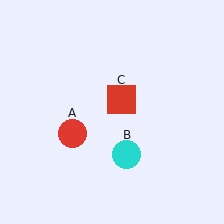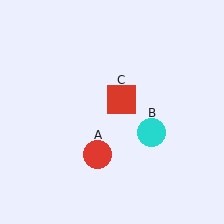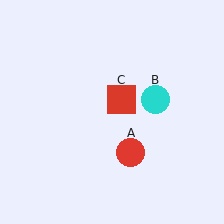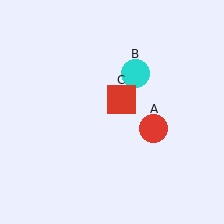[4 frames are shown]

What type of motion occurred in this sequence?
The red circle (object A), cyan circle (object B) rotated counterclockwise around the center of the scene.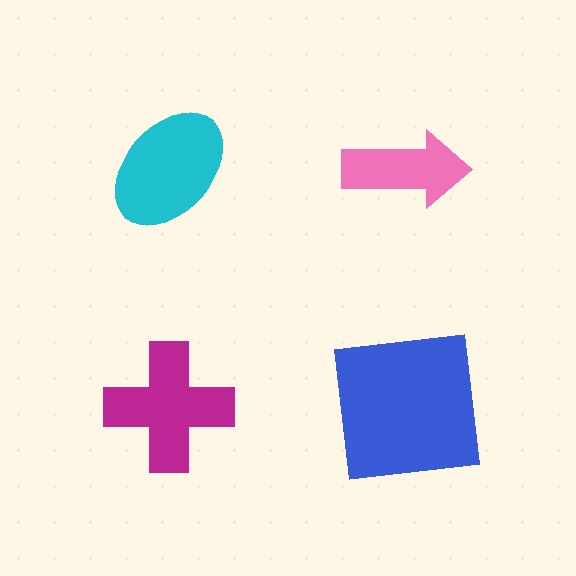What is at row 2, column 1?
A magenta cross.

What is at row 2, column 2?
A blue square.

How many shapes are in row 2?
2 shapes.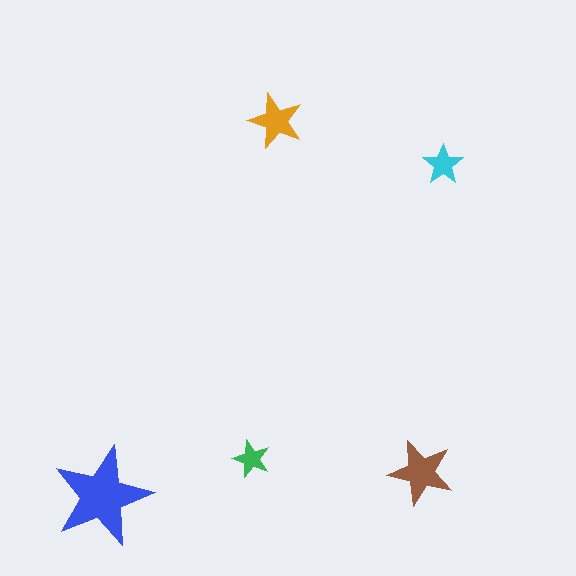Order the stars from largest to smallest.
the blue one, the brown one, the orange one, the cyan one, the green one.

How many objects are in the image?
There are 5 objects in the image.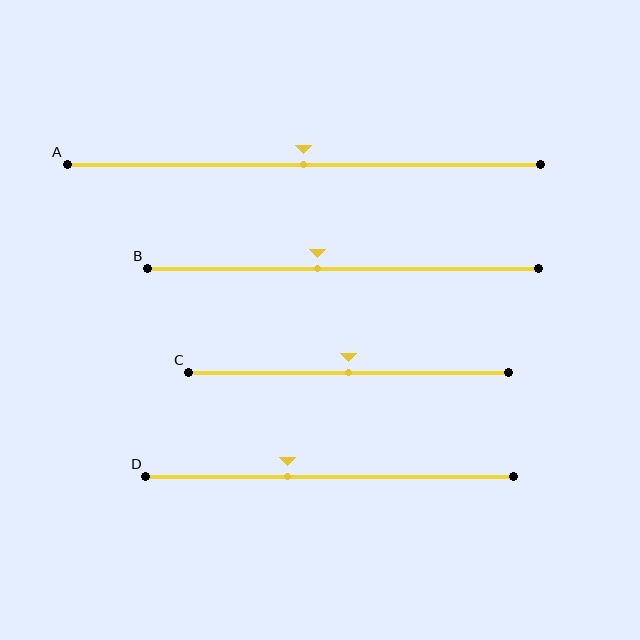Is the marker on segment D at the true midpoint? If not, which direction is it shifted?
No, the marker on segment D is shifted to the left by about 11% of the segment length.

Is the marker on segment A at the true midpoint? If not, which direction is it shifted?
Yes, the marker on segment A is at the true midpoint.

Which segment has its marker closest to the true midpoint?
Segment A has its marker closest to the true midpoint.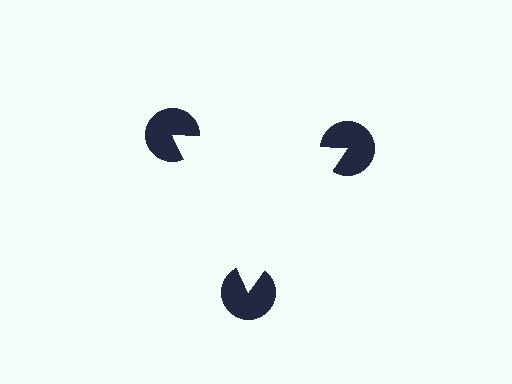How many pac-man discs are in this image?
There are 3 — one at each vertex of the illusory triangle.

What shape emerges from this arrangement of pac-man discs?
An illusory triangle — its edges are inferred from the aligned wedge cuts in the pac-man discs, not physically drawn.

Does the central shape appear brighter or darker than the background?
It typically appears slightly brighter than the background, even though no actual brightness change is drawn.